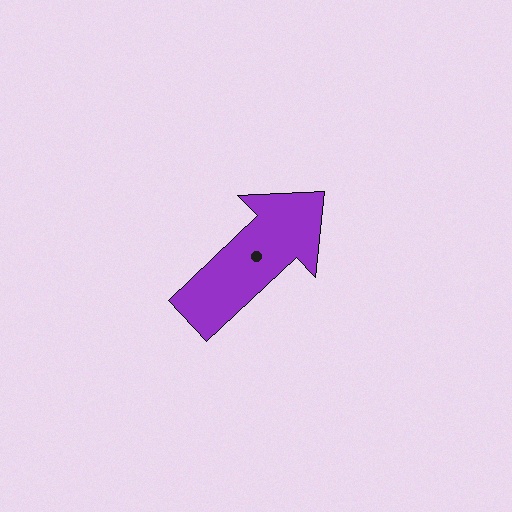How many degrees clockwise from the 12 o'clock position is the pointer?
Approximately 47 degrees.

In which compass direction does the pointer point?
Northeast.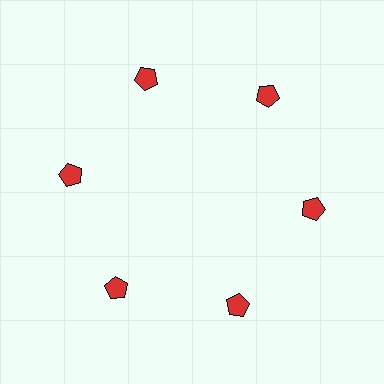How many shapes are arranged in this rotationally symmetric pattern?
There are 6 shapes, arranged in 6 groups of 1.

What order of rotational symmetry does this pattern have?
This pattern has 6-fold rotational symmetry.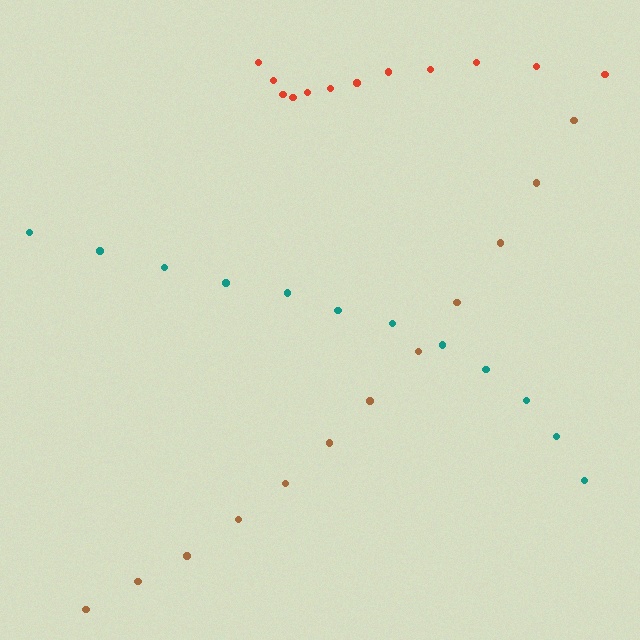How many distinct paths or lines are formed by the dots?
There are 3 distinct paths.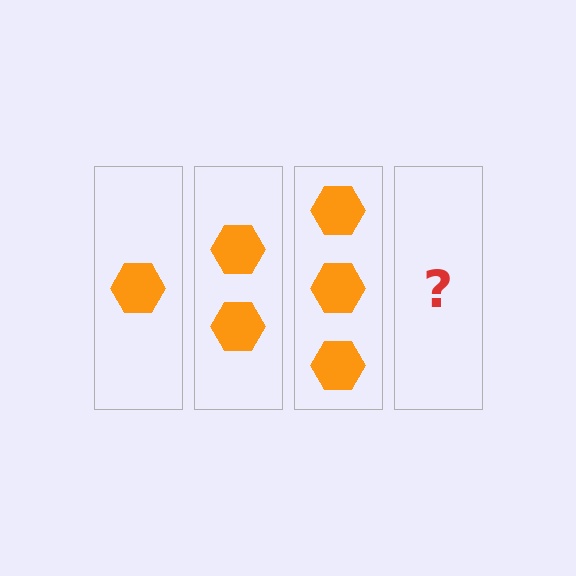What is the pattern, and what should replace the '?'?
The pattern is that each step adds one more hexagon. The '?' should be 4 hexagons.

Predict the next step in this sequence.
The next step is 4 hexagons.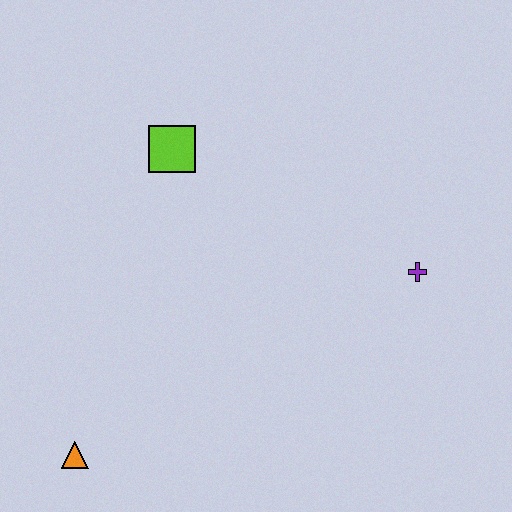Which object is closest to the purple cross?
The lime square is closest to the purple cross.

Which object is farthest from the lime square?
The orange triangle is farthest from the lime square.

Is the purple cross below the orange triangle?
No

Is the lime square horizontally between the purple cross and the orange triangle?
Yes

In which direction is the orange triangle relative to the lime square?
The orange triangle is below the lime square.